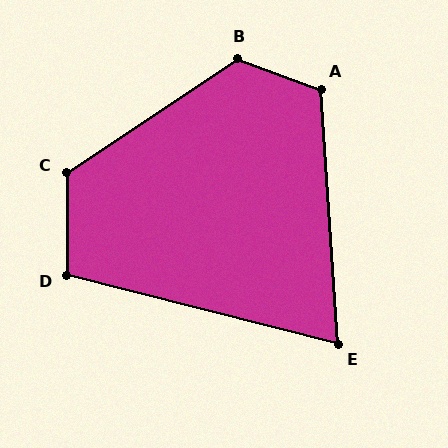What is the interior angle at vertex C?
Approximately 124 degrees (obtuse).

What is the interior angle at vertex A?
Approximately 114 degrees (obtuse).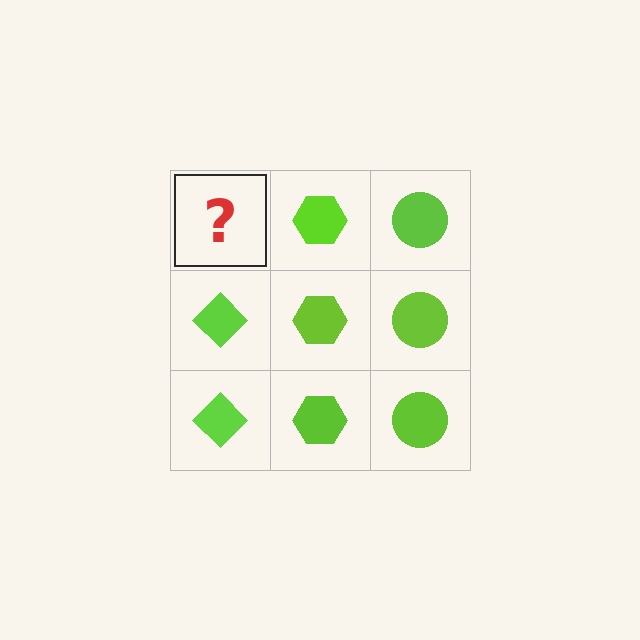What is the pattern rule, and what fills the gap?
The rule is that each column has a consistent shape. The gap should be filled with a lime diamond.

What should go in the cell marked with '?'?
The missing cell should contain a lime diamond.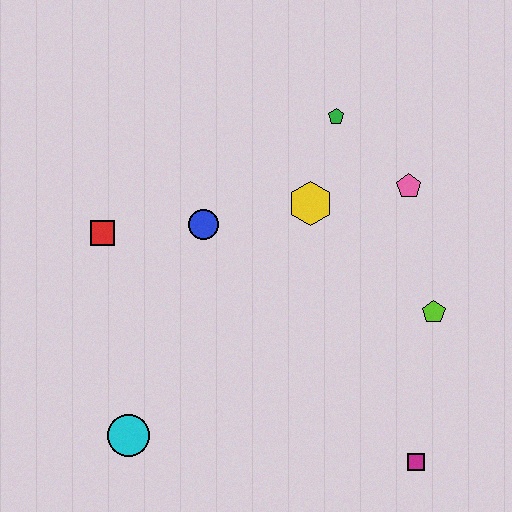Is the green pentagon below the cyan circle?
No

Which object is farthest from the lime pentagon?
The red square is farthest from the lime pentagon.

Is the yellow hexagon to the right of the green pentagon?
No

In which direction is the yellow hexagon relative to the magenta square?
The yellow hexagon is above the magenta square.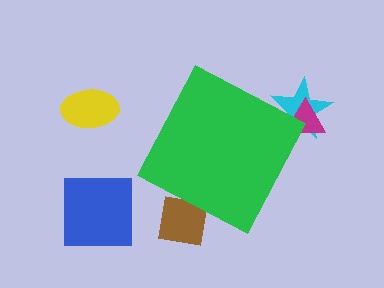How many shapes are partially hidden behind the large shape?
3 shapes are partially hidden.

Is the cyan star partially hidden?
Yes, the cyan star is partially hidden behind the green diamond.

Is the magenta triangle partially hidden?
Yes, the magenta triangle is partially hidden behind the green diamond.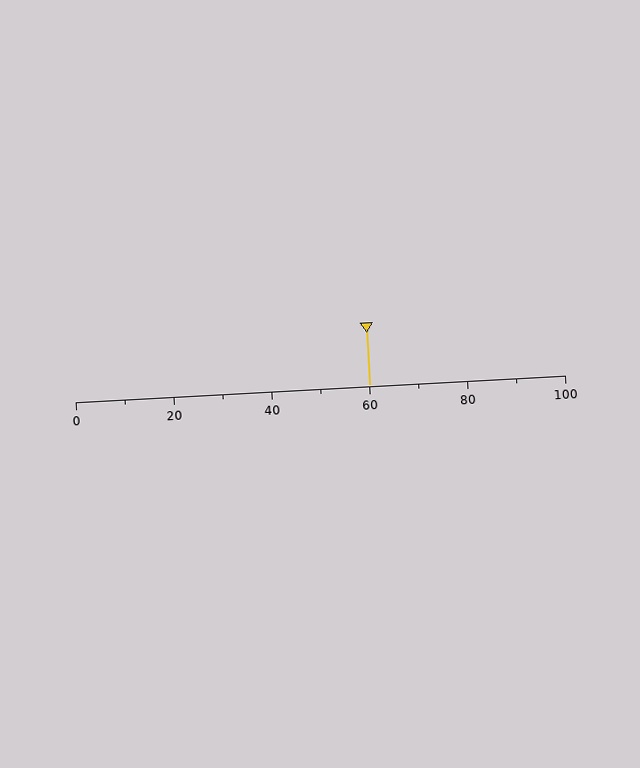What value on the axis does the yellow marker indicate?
The marker indicates approximately 60.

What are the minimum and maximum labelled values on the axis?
The axis runs from 0 to 100.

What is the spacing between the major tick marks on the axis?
The major ticks are spaced 20 apart.